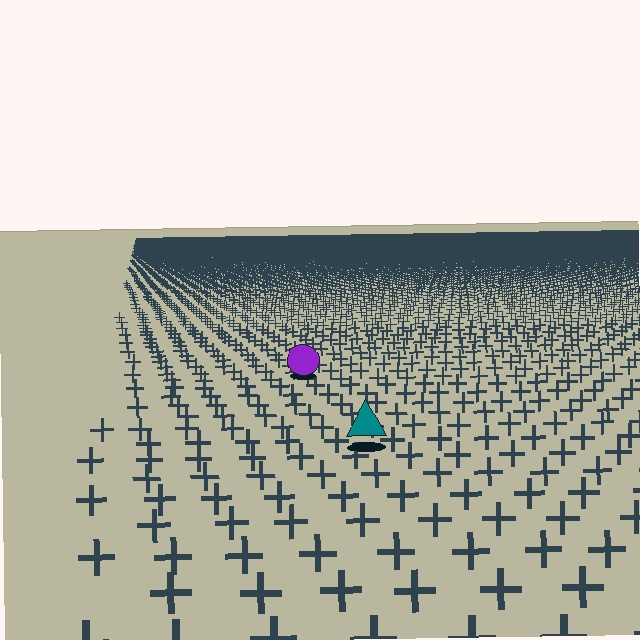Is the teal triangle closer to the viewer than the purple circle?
Yes. The teal triangle is closer — you can tell from the texture gradient: the ground texture is coarser near it.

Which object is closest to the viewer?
The teal triangle is closest. The texture marks near it are larger and more spread out.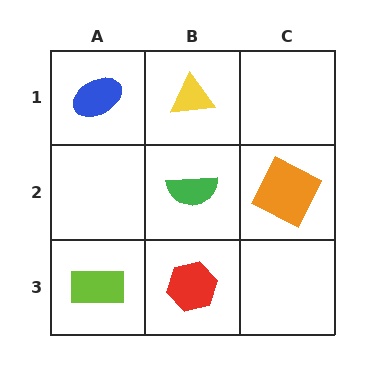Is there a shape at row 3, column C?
No, that cell is empty.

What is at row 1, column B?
A yellow triangle.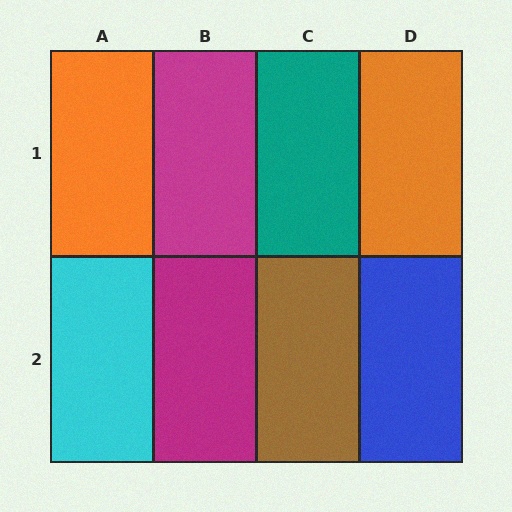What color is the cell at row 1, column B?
Magenta.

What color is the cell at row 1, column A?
Orange.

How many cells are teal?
1 cell is teal.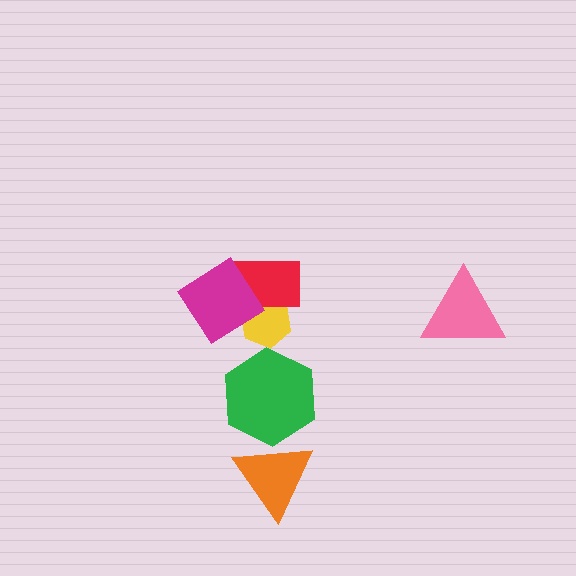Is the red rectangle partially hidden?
Yes, it is partially covered by another shape.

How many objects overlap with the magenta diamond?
2 objects overlap with the magenta diamond.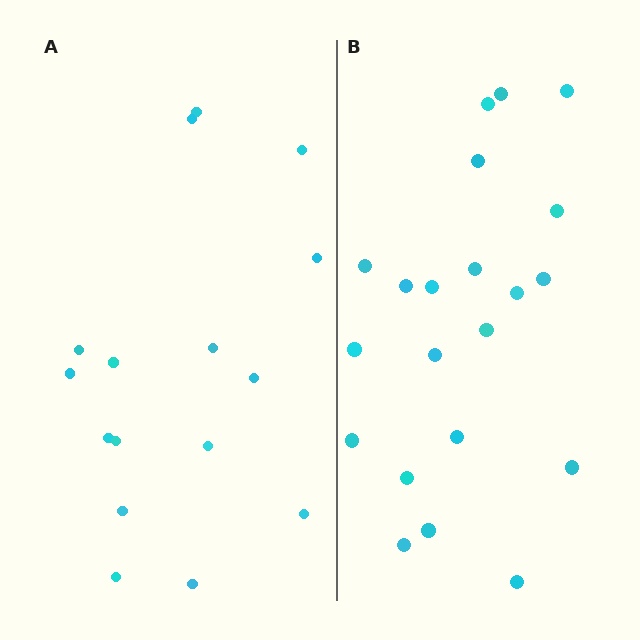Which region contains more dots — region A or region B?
Region B (the right region) has more dots.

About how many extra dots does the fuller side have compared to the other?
Region B has about 5 more dots than region A.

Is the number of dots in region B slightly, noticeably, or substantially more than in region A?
Region B has noticeably more, but not dramatically so. The ratio is roughly 1.3 to 1.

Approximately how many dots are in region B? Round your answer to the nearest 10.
About 20 dots. (The exact count is 21, which rounds to 20.)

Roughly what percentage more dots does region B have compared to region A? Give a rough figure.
About 30% more.